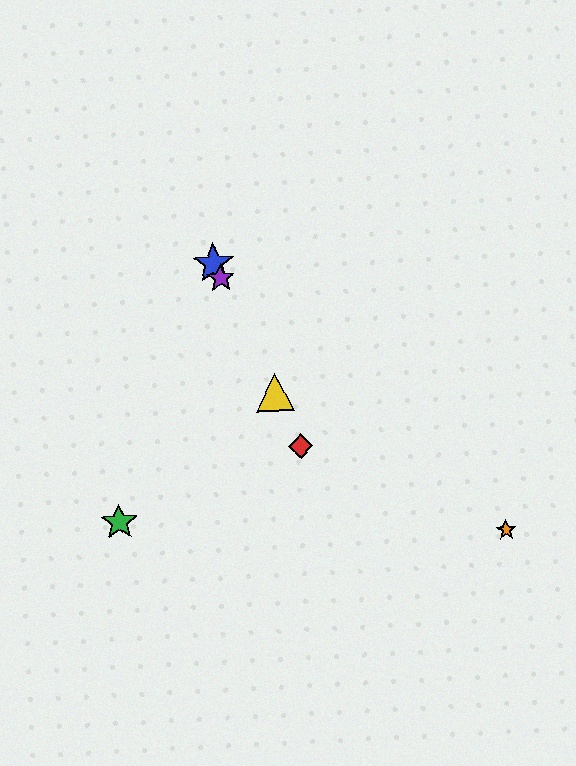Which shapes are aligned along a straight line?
The red diamond, the blue star, the yellow triangle, the purple star are aligned along a straight line.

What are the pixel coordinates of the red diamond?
The red diamond is at (301, 446).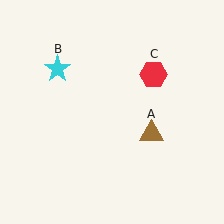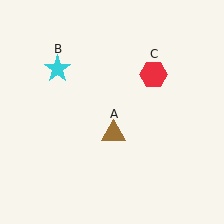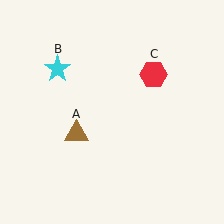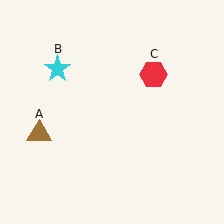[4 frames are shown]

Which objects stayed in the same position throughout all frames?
Cyan star (object B) and red hexagon (object C) remained stationary.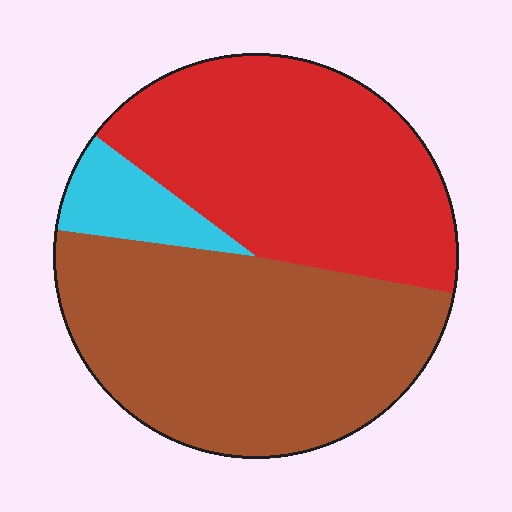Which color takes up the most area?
Brown, at roughly 50%.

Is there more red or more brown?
Brown.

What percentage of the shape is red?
Red covers around 45% of the shape.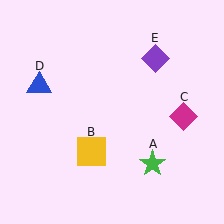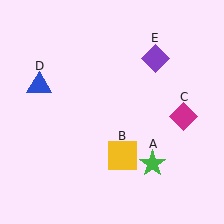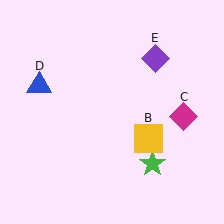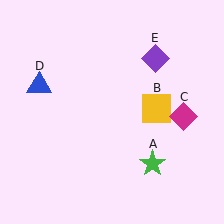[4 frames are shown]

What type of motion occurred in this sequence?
The yellow square (object B) rotated counterclockwise around the center of the scene.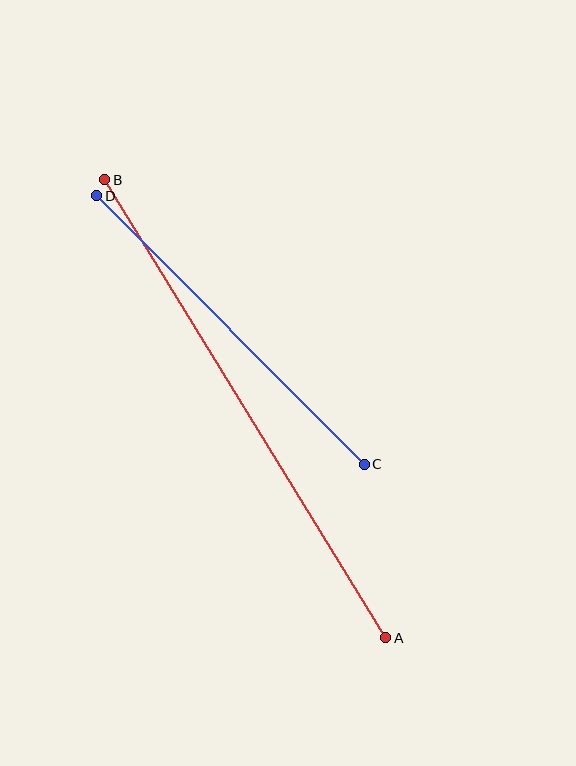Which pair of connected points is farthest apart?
Points A and B are farthest apart.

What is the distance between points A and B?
The distance is approximately 537 pixels.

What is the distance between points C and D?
The distance is approximately 379 pixels.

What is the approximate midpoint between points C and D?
The midpoint is at approximately (231, 330) pixels.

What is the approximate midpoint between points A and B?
The midpoint is at approximately (245, 409) pixels.